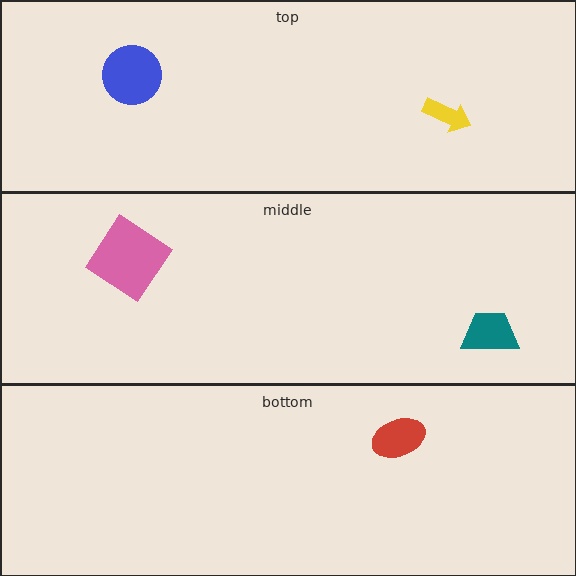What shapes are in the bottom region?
The red ellipse.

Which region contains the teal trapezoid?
The middle region.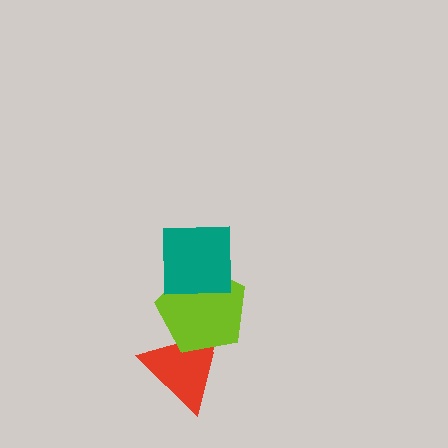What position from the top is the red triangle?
The red triangle is 3rd from the top.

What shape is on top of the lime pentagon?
The teal square is on top of the lime pentagon.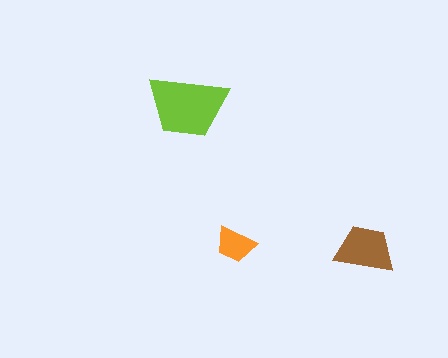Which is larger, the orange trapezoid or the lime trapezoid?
The lime one.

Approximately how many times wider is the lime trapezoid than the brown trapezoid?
About 1.5 times wider.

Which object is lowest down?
The brown trapezoid is bottommost.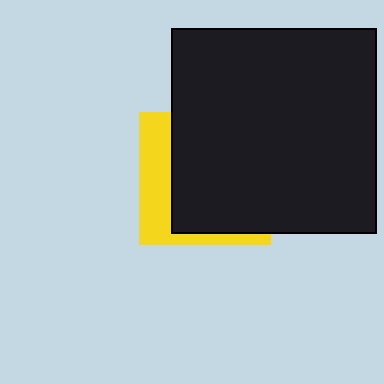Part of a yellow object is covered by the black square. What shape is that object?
It is a square.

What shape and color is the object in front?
The object in front is a black square.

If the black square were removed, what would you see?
You would see the complete yellow square.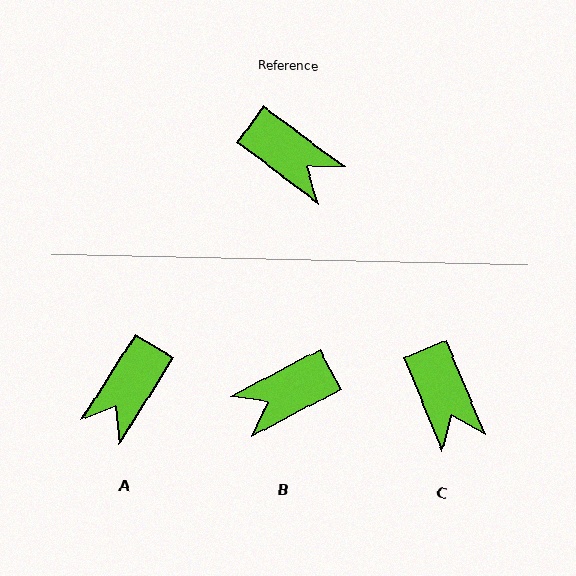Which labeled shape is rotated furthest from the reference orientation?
B, about 116 degrees away.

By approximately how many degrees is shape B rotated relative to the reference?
Approximately 116 degrees clockwise.